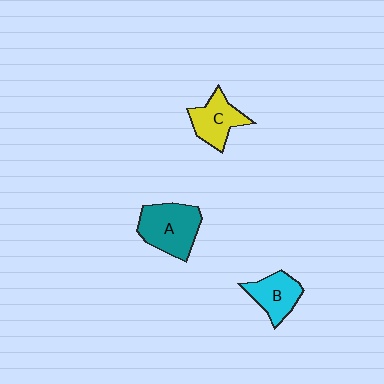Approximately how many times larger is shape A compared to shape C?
Approximately 1.4 times.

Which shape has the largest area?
Shape A (teal).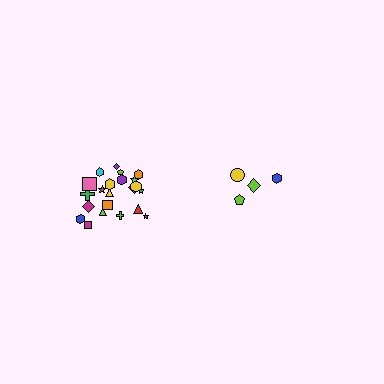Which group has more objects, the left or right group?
The left group.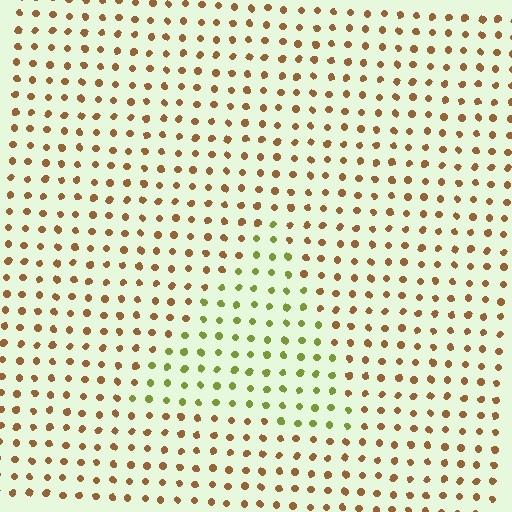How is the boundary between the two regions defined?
The boundary is defined purely by a slight shift in hue (about 48 degrees). Spacing, size, and orientation are identical on both sides.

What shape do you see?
I see a triangle.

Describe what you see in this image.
The image is filled with small brown elements in a uniform arrangement. A triangle-shaped region is visible where the elements are tinted to a slightly different hue, forming a subtle color boundary.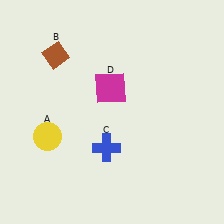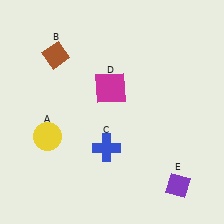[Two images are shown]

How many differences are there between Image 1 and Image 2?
There is 1 difference between the two images.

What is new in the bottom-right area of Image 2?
A purple diamond (E) was added in the bottom-right area of Image 2.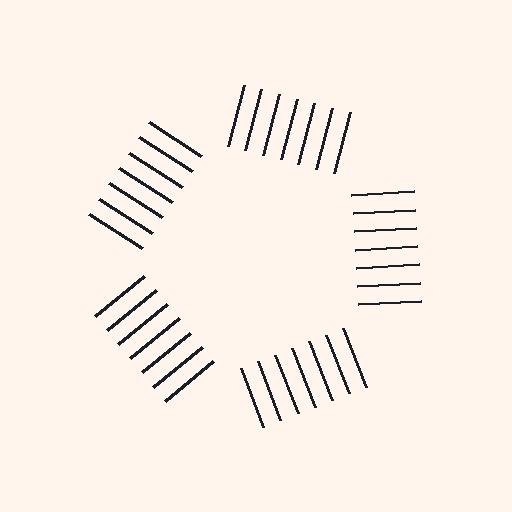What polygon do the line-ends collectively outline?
An illusory pentagon — the line segments terminate on its edges but no continuous stroke is drawn.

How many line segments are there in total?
35 — 7 along each of the 5 edges.